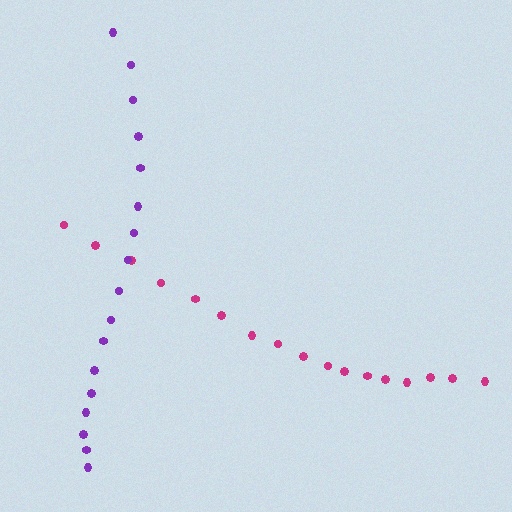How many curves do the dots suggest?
There are 2 distinct paths.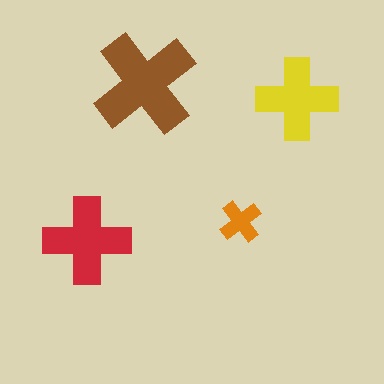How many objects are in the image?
There are 4 objects in the image.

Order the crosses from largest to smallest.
the brown one, the red one, the yellow one, the orange one.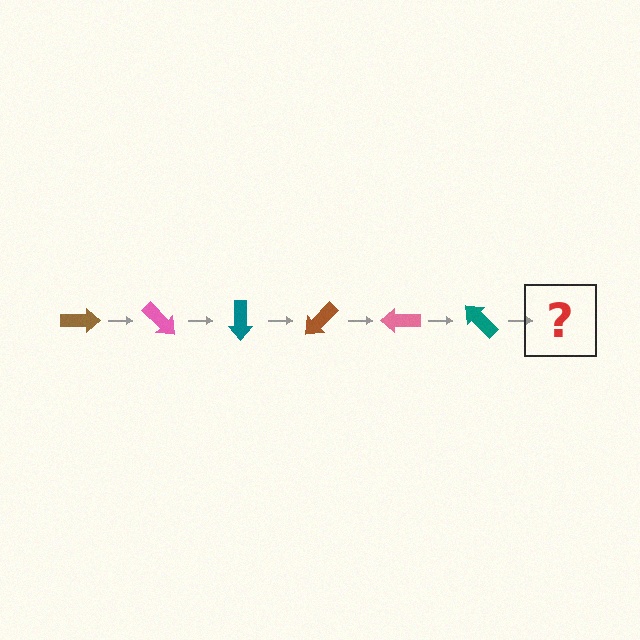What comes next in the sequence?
The next element should be a brown arrow, rotated 270 degrees from the start.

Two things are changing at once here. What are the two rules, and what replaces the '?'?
The two rules are that it rotates 45 degrees each step and the color cycles through brown, pink, and teal. The '?' should be a brown arrow, rotated 270 degrees from the start.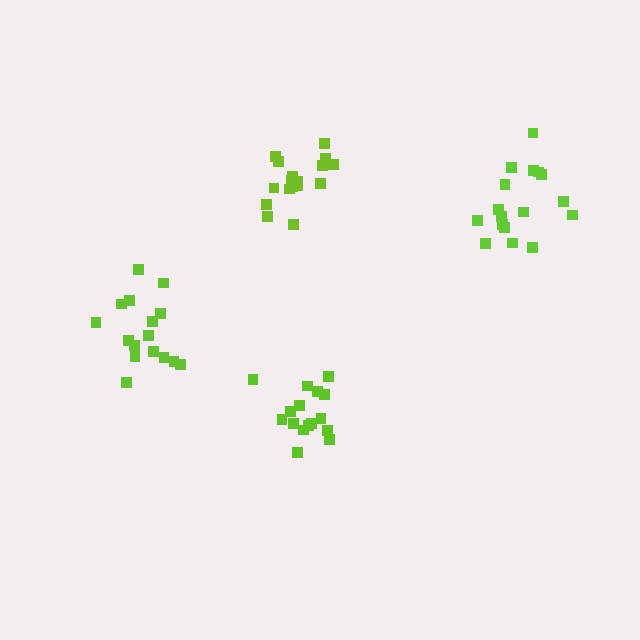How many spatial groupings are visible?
There are 4 spatial groupings.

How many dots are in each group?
Group 1: 16 dots, Group 2: 17 dots, Group 3: 16 dots, Group 4: 17 dots (66 total).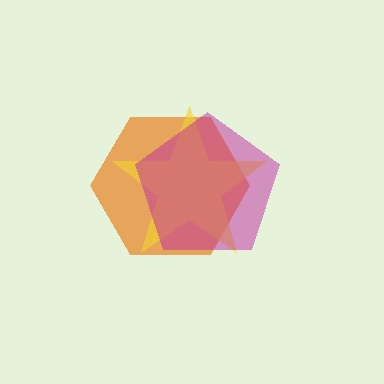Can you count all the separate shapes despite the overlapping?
Yes, there are 3 separate shapes.